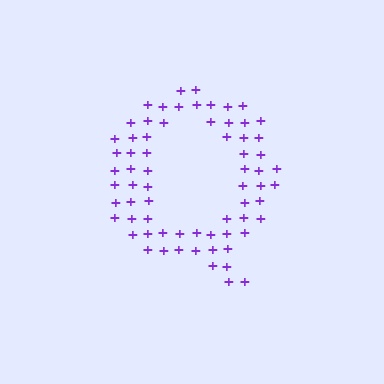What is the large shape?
The large shape is the letter Q.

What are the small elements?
The small elements are plus signs.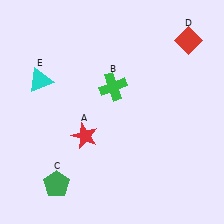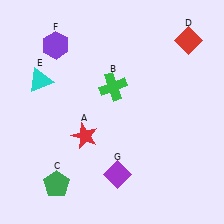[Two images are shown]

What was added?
A purple hexagon (F), a purple diamond (G) were added in Image 2.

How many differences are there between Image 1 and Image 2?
There are 2 differences between the two images.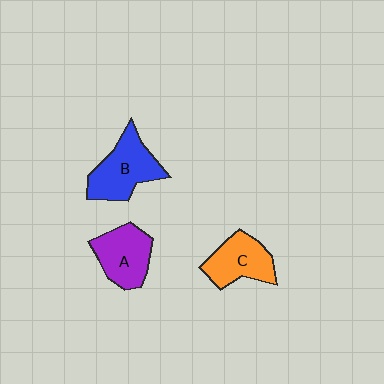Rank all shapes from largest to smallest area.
From largest to smallest: B (blue), A (purple), C (orange).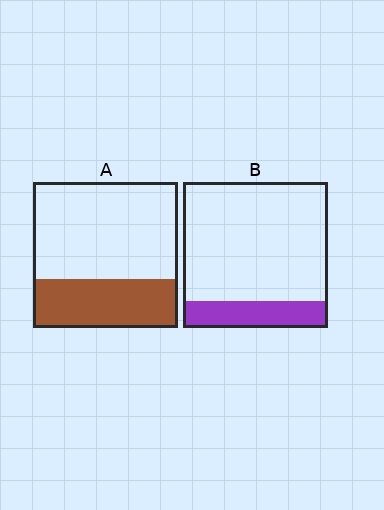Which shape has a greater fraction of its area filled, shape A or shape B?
Shape A.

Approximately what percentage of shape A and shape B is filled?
A is approximately 35% and B is approximately 20%.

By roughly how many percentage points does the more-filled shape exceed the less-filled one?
By roughly 15 percentage points (A over B).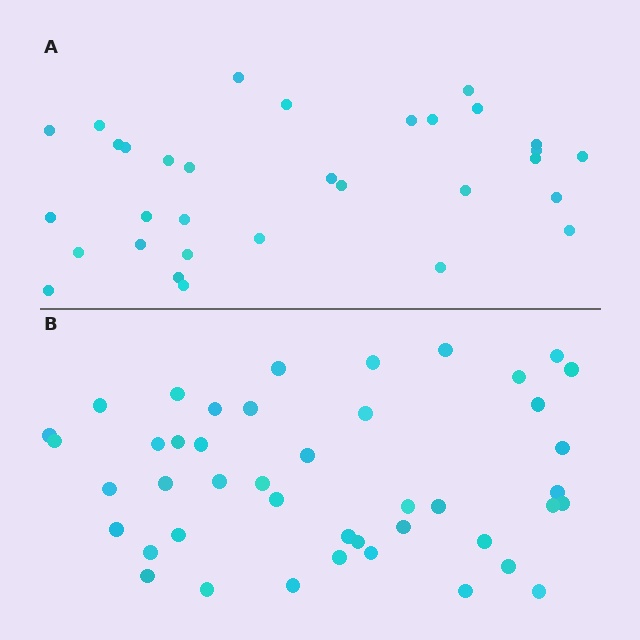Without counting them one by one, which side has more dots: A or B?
Region B (the bottom region) has more dots.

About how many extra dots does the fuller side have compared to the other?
Region B has roughly 12 or so more dots than region A.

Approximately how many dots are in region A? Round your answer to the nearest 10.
About 30 dots. (The exact count is 32, which rounds to 30.)